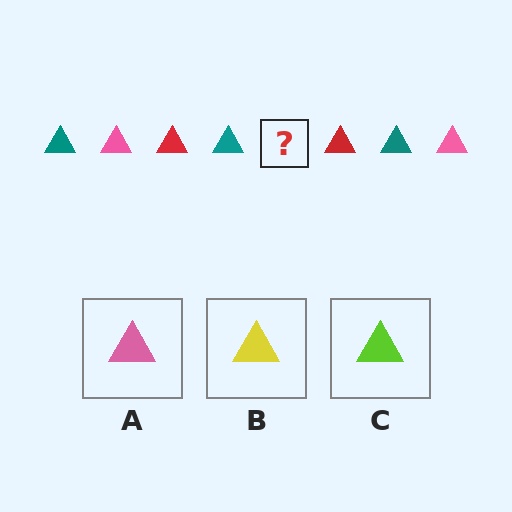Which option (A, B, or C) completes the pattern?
A.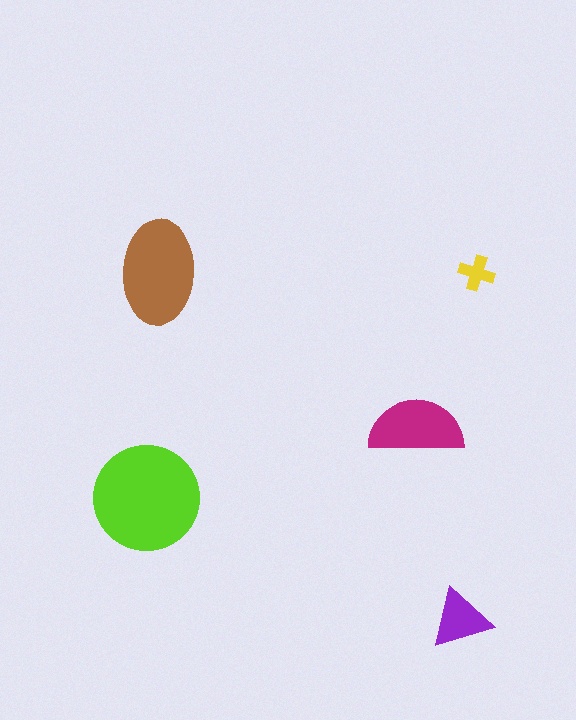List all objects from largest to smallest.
The lime circle, the brown ellipse, the magenta semicircle, the purple triangle, the yellow cross.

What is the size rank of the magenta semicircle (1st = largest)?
3rd.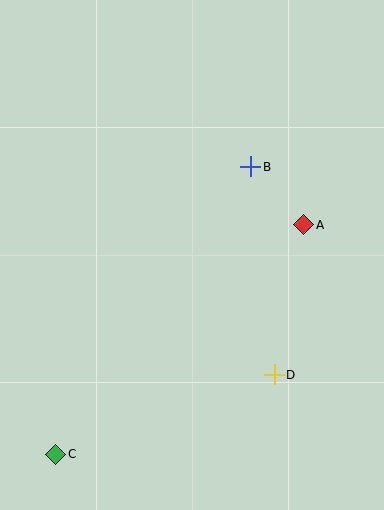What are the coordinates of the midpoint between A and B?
The midpoint between A and B is at (277, 196).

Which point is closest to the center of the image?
Point B at (251, 167) is closest to the center.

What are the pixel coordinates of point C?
Point C is at (56, 454).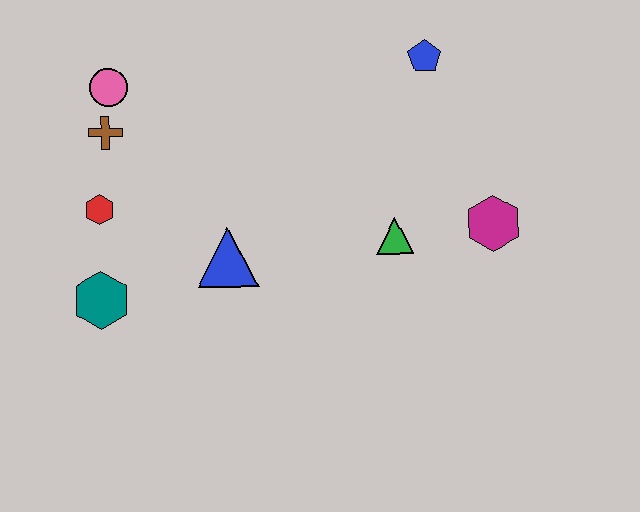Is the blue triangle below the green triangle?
Yes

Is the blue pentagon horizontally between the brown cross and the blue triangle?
No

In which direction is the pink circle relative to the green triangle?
The pink circle is to the left of the green triangle.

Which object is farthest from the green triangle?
The pink circle is farthest from the green triangle.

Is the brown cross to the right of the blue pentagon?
No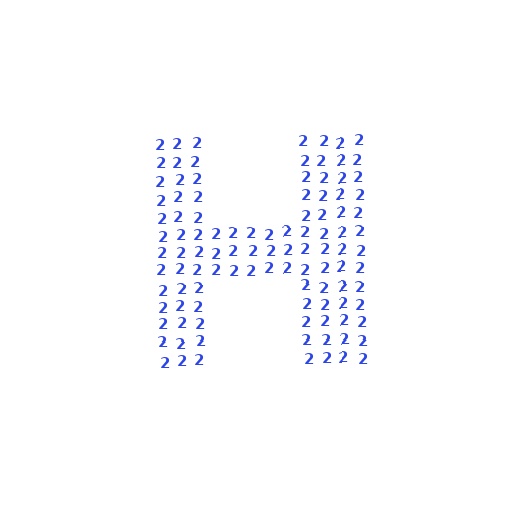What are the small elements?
The small elements are digit 2's.